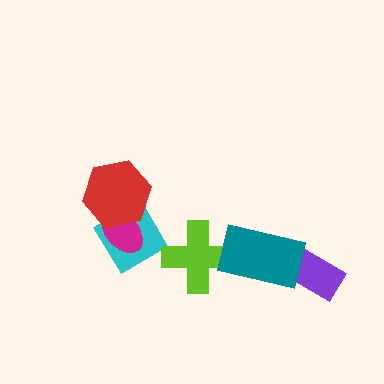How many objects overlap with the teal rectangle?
2 objects overlap with the teal rectangle.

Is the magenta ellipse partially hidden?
Yes, it is partially covered by another shape.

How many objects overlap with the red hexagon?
2 objects overlap with the red hexagon.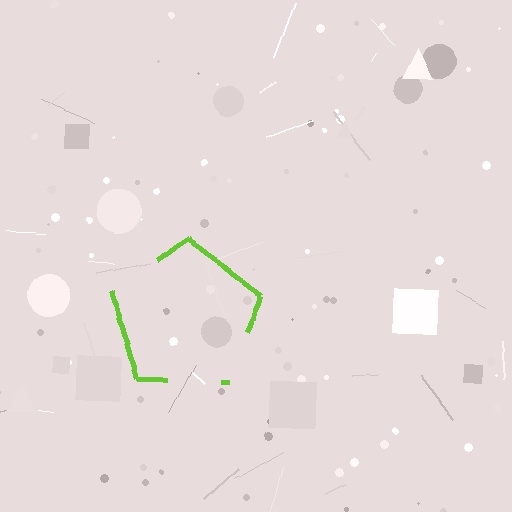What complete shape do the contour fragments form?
The contour fragments form a pentagon.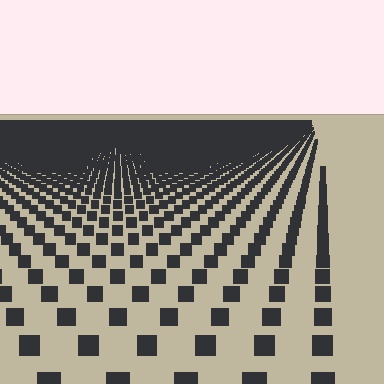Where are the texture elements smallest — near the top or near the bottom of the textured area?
Near the top.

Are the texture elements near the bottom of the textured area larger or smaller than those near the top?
Larger. Near the bottom, elements are closer to the viewer and appear at a bigger on-screen size.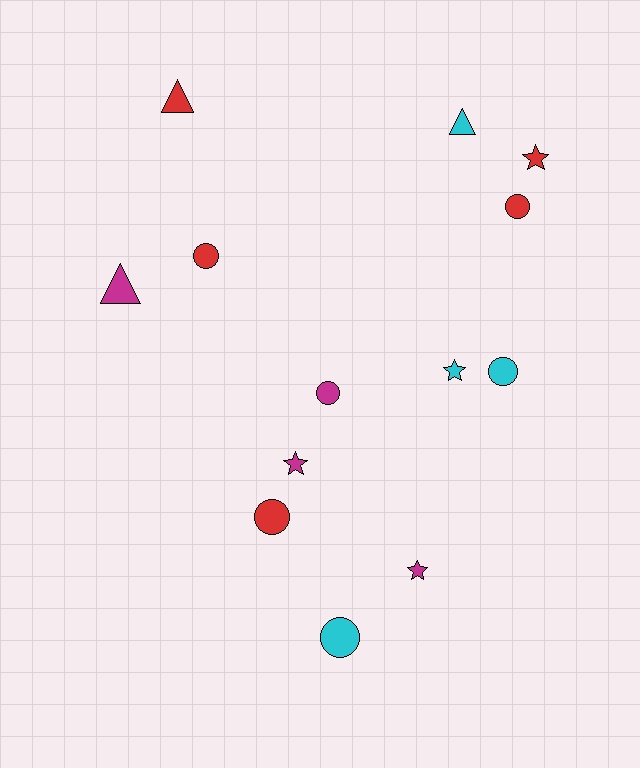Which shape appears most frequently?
Circle, with 6 objects.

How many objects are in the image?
There are 13 objects.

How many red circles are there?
There are 3 red circles.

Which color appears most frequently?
Red, with 5 objects.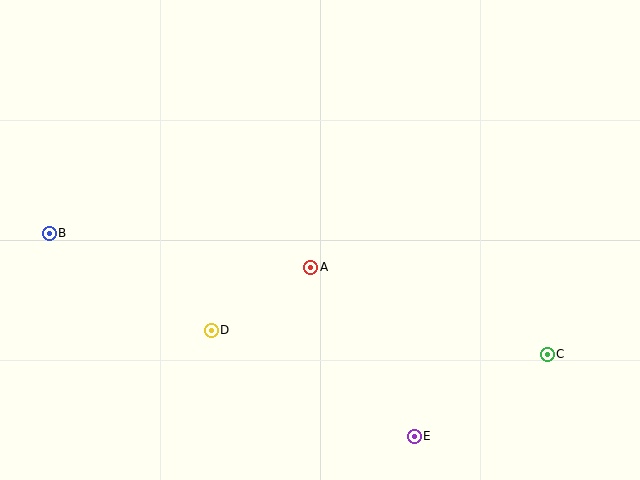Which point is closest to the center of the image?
Point A at (311, 267) is closest to the center.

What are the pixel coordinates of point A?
Point A is at (311, 267).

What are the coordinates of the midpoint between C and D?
The midpoint between C and D is at (379, 342).